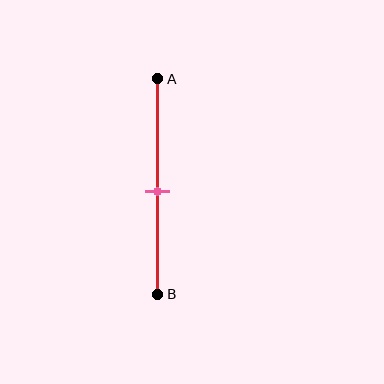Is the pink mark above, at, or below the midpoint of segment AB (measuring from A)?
The pink mark is approximately at the midpoint of segment AB.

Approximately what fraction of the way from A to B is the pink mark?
The pink mark is approximately 50% of the way from A to B.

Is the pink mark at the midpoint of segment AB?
Yes, the mark is approximately at the midpoint.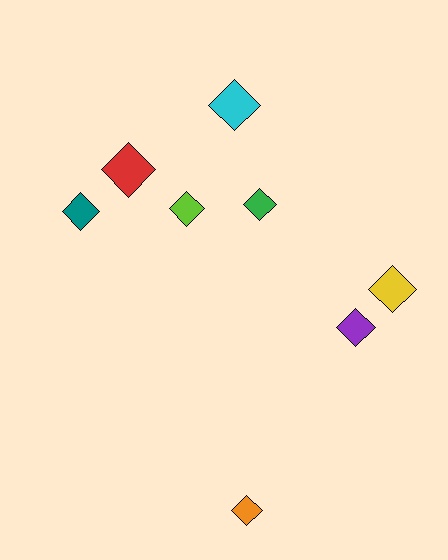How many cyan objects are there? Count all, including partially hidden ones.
There is 1 cyan object.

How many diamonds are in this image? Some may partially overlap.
There are 8 diamonds.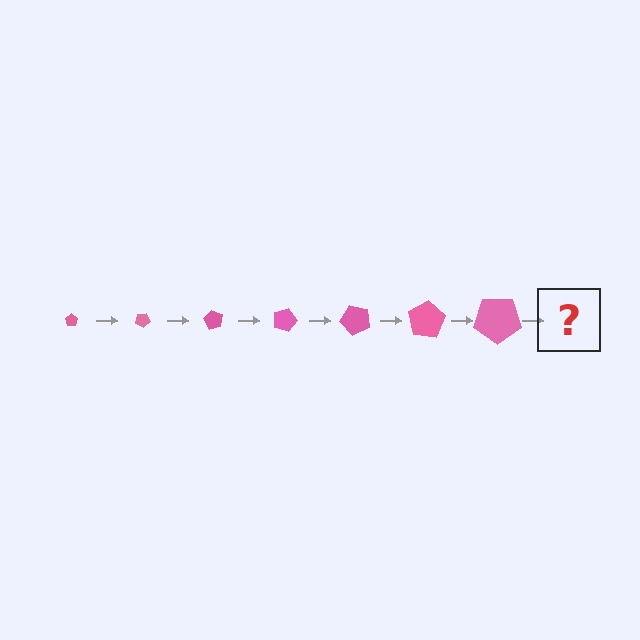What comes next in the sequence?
The next element should be a pentagon, larger than the previous one and rotated 210 degrees from the start.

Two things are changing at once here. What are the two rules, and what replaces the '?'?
The two rules are that the pentagon grows larger each step and it rotates 30 degrees each step. The '?' should be a pentagon, larger than the previous one and rotated 210 degrees from the start.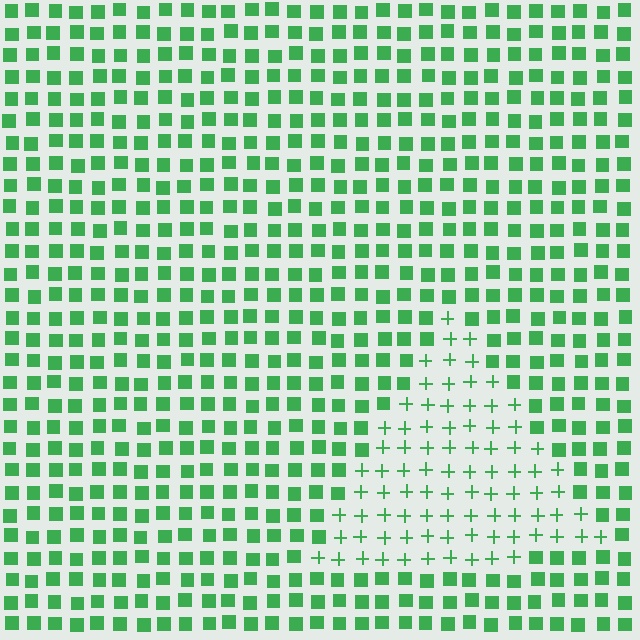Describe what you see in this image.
The image is filled with small green elements arranged in a uniform grid. A triangle-shaped region contains plus signs, while the surrounding area contains squares. The boundary is defined purely by the change in element shape.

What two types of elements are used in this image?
The image uses plus signs inside the triangle region and squares outside it.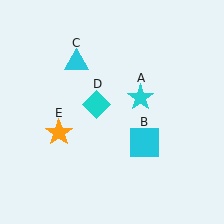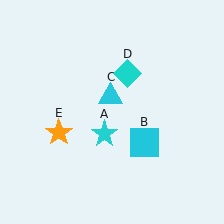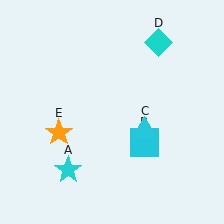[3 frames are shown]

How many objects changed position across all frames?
3 objects changed position: cyan star (object A), cyan triangle (object C), cyan diamond (object D).